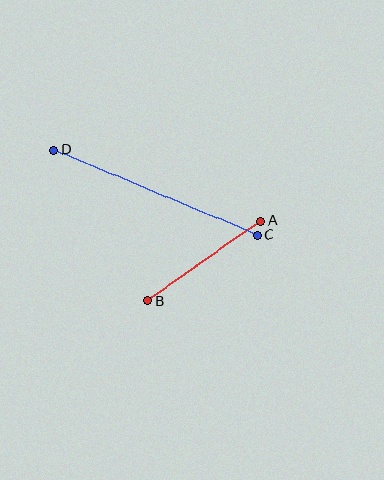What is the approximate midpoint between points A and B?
The midpoint is at approximately (204, 261) pixels.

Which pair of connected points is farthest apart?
Points C and D are farthest apart.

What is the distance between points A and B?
The distance is approximately 138 pixels.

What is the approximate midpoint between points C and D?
The midpoint is at approximately (156, 192) pixels.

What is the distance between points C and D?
The distance is approximately 221 pixels.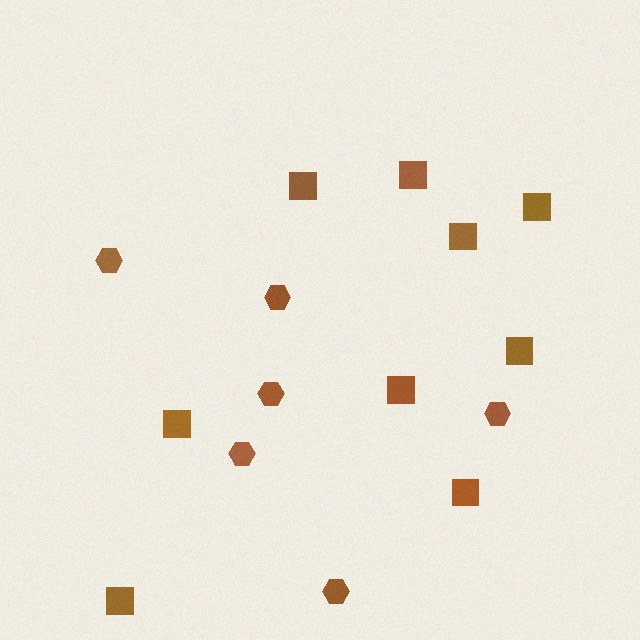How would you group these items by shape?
There are 2 groups: one group of hexagons (6) and one group of squares (9).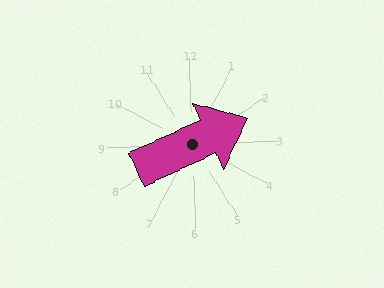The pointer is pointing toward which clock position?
Roughly 2 o'clock.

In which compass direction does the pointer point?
East.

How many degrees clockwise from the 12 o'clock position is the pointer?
Approximately 68 degrees.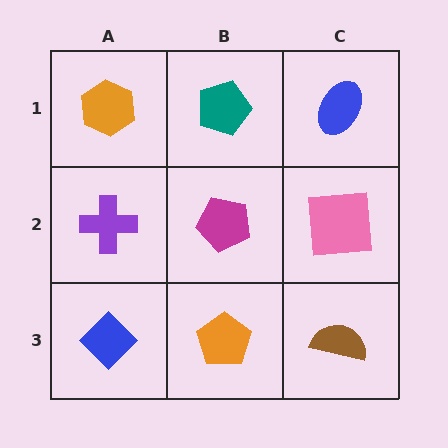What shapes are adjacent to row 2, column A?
An orange hexagon (row 1, column A), a blue diamond (row 3, column A), a magenta pentagon (row 2, column B).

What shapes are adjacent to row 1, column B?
A magenta pentagon (row 2, column B), an orange hexagon (row 1, column A), a blue ellipse (row 1, column C).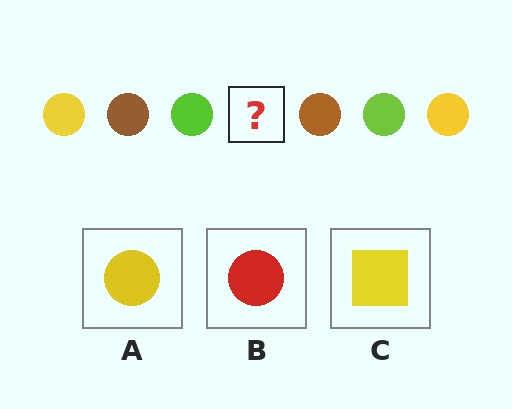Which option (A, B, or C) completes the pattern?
A.